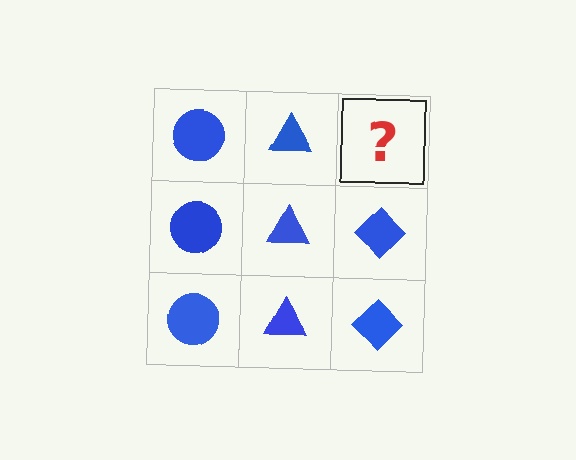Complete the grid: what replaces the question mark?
The question mark should be replaced with a blue diamond.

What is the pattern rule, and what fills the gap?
The rule is that each column has a consistent shape. The gap should be filled with a blue diamond.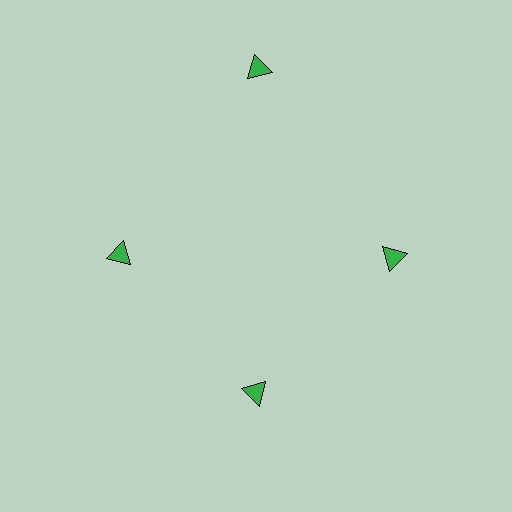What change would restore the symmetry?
The symmetry would be restored by moving it inward, back onto the ring so that all 4 triangles sit at equal angles and equal distance from the center.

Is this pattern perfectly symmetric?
No. The 4 green triangles are arranged in a ring, but one element near the 12 o'clock position is pushed outward from the center, breaking the 4-fold rotational symmetry.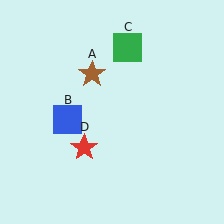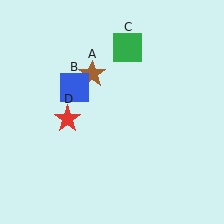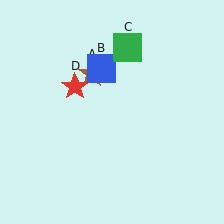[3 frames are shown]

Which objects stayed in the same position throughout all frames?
Brown star (object A) and green square (object C) remained stationary.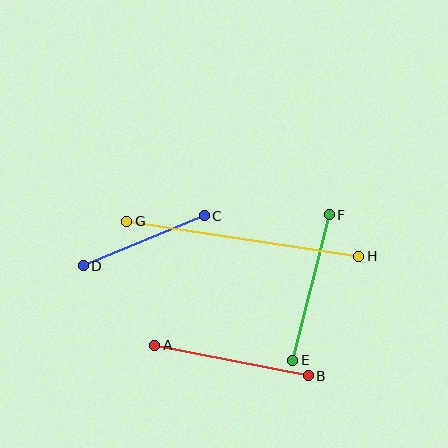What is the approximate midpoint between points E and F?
The midpoint is at approximately (311, 287) pixels.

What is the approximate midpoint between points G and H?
The midpoint is at approximately (243, 239) pixels.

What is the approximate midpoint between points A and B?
The midpoint is at approximately (232, 361) pixels.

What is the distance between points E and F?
The distance is approximately 150 pixels.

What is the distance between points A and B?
The distance is approximately 157 pixels.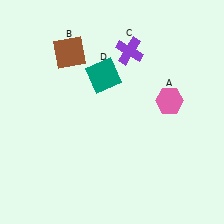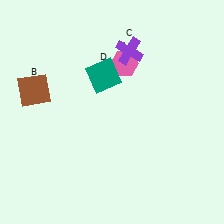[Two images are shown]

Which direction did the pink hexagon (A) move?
The pink hexagon (A) moved left.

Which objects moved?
The objects that moved are: the pink hexagon (A), the brown square (B).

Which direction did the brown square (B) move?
The brown square (B) moved down.